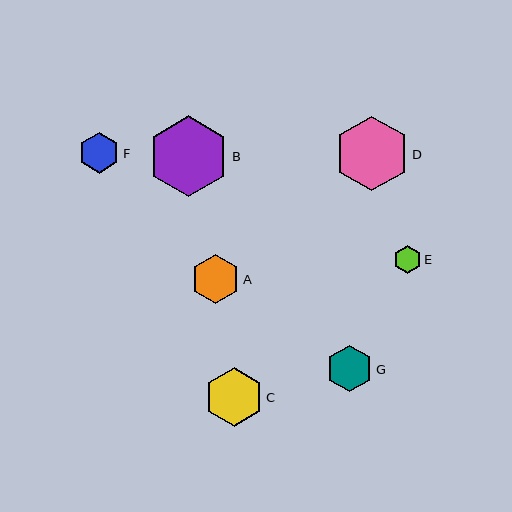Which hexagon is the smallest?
Hexagon E is the smallest with a size of approximately 28 pixels.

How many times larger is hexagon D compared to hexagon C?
Hexagon D is approximately 1.3 times the size of hexagon C.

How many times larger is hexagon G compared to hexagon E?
Hexagon G is approximately 1.7 times the size of hexagon E.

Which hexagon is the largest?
Hexagon B is the largest with a size of approximately 81 pixels.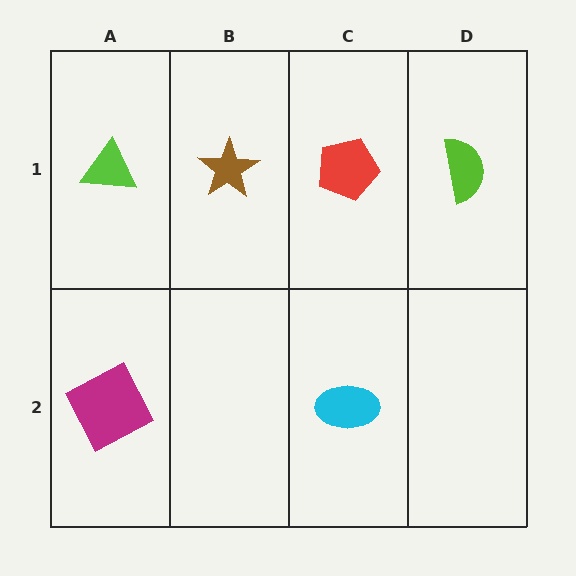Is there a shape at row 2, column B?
No, that cell is empty.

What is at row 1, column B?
A brown star.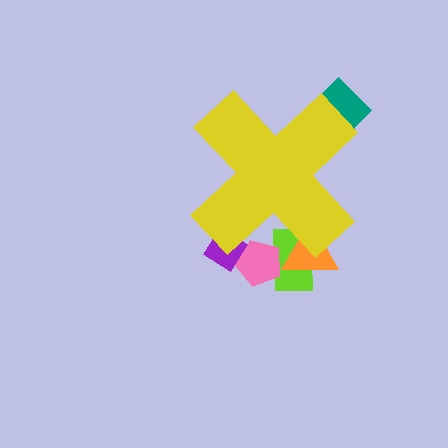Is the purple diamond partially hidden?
Yes, the purple diamond is partially hidden behind the yellow cross.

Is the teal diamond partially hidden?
Yes, the teal diamond is partially hidden behind the yellow cross.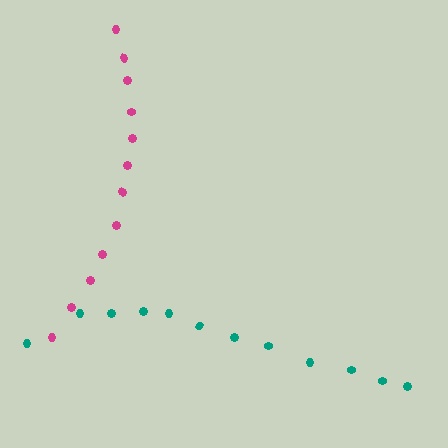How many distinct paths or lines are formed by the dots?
There are 2 distinct paths.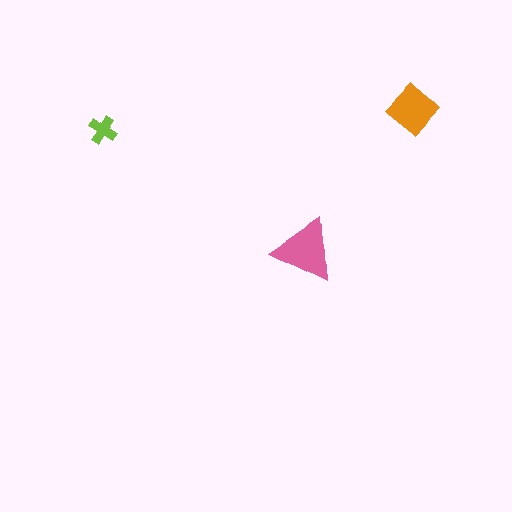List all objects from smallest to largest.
The lime cross, the orange diamond, the pink triangle.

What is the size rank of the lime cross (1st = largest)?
3rd.